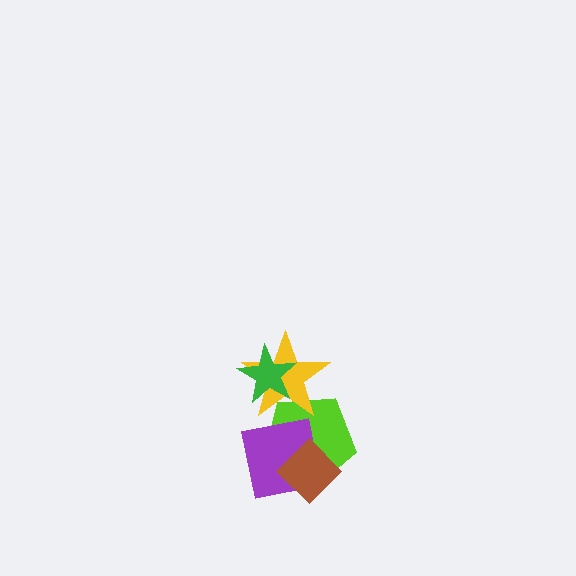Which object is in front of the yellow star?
The green star is in front of the yellow star.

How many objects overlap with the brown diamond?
2 objects overlap with the brown diamond.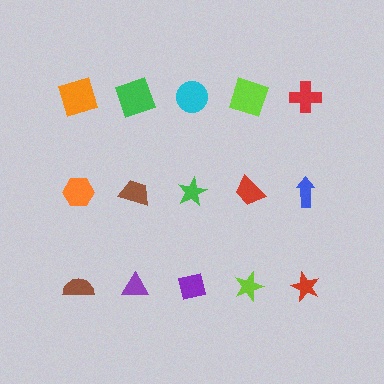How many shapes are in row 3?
5 shapes.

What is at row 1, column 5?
A red cross.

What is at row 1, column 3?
A cyan circle.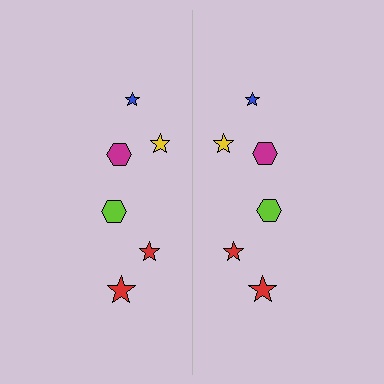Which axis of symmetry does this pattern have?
The pattern has a vertical axis of symmetry running through the center of the image.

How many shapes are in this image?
There are 12 shapes in this image.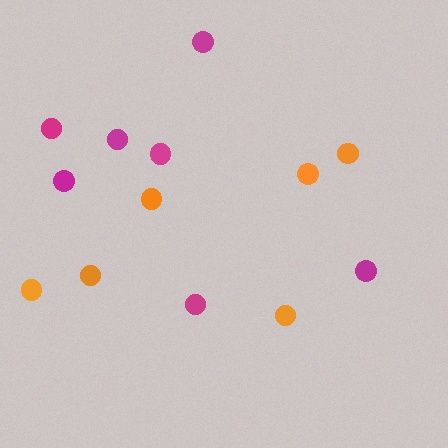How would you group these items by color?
There are 2 groups: one group of orange circles (6) and one group of magenta circles (7).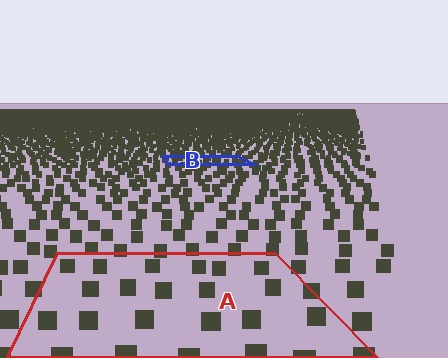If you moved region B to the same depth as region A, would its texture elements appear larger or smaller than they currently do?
They would appear larger. At a closer depth, the same texture elements are projected at a bigger on-screen size.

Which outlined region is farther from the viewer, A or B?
Region B is farther from the viewer — the texture elements inside it appear smaller and more densely packed.